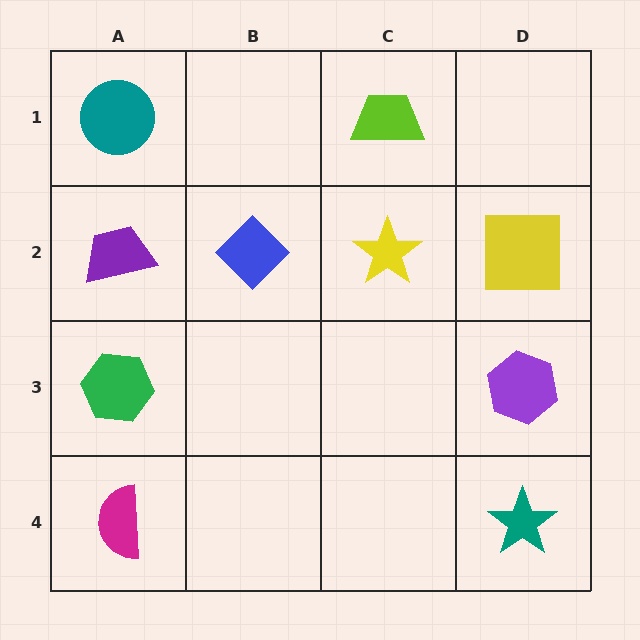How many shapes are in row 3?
2 shapes.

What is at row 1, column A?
A teal circle.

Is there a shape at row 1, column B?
No, that cell is empty.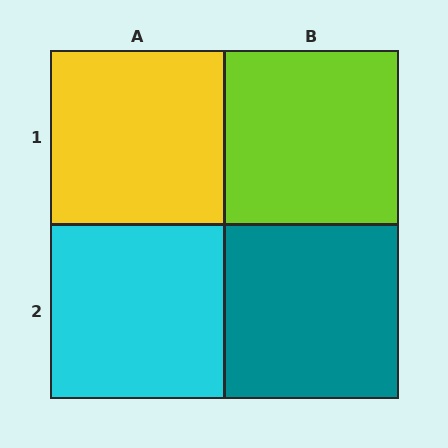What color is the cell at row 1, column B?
Lime.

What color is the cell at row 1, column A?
Yellow.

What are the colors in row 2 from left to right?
Cyan, teal.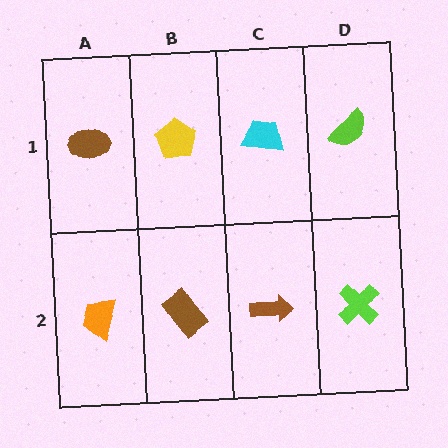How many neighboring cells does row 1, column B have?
3.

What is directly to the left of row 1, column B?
A brown ellipse.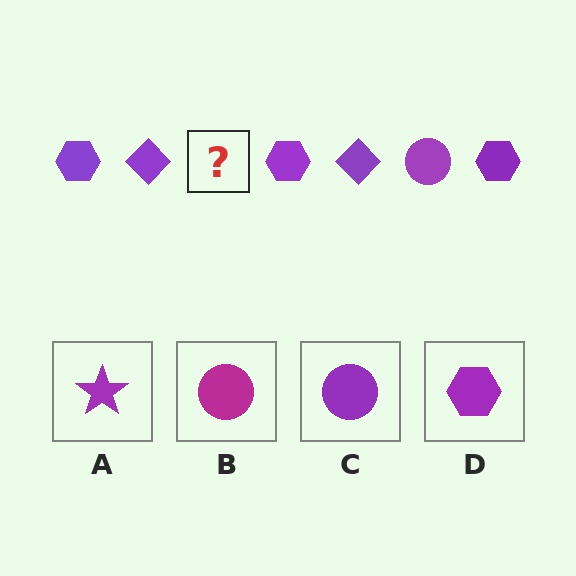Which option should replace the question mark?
Option C.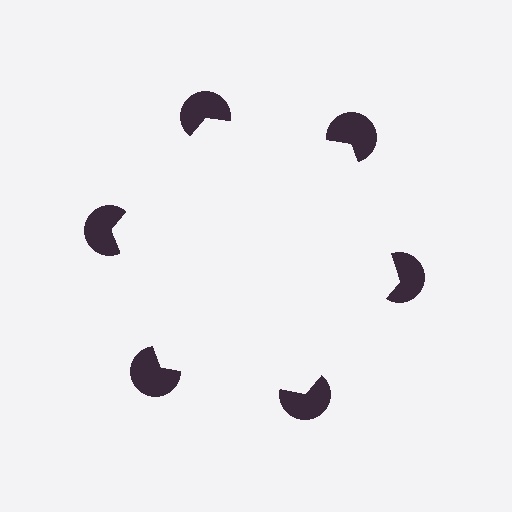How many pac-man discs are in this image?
There are 6 — one at each vertex of the illusory hexagon.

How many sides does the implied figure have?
6 sides.